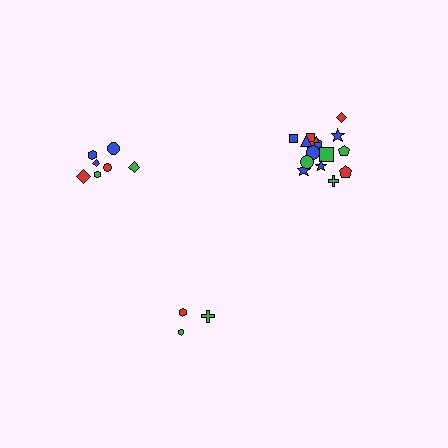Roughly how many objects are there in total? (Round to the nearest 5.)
Roughly 30 objects in total.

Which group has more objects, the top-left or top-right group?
The top-right group.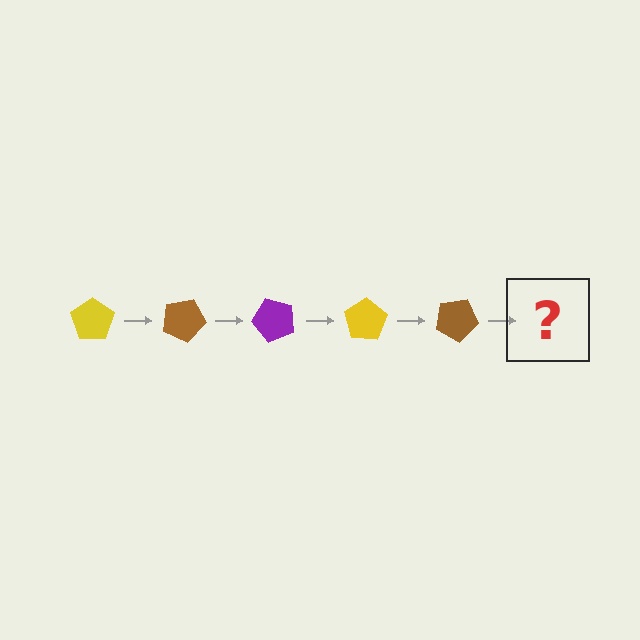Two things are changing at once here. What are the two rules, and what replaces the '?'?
The two rules are that it rotates 25 degrees each step and the color cycles through yellow, brown, and purple. The '?' should be a purple pentagon, rotated 125 degrees from the start.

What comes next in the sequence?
The next element should be a purple pentagon, rotated 125 degrees from the start.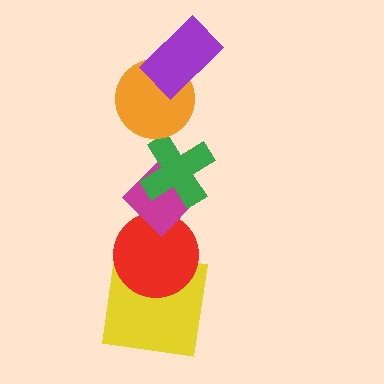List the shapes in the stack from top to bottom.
From top to bottom: the purple rectangle, the orange circle, the green cross, the magenta diamond, the red circle, the yellow square.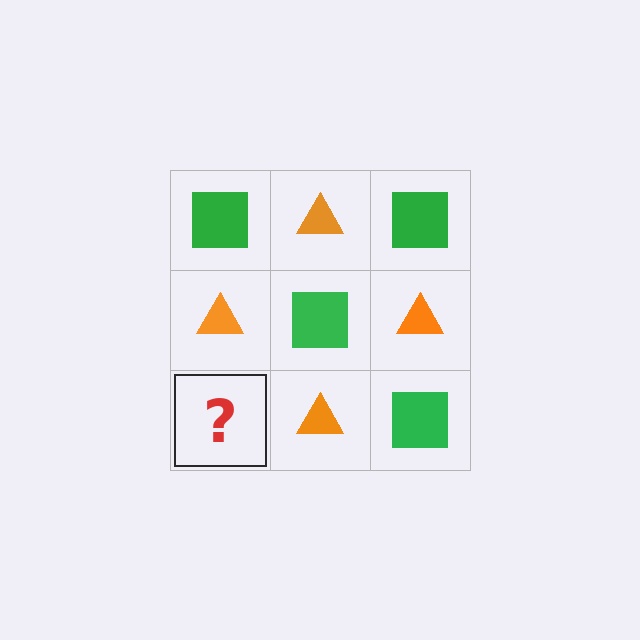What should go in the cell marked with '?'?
The missing cell should contain a green square.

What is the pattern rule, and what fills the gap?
The rule is that it alternates green square and orange triangle in a checkerboard pattern. The gap should be filled with a green square.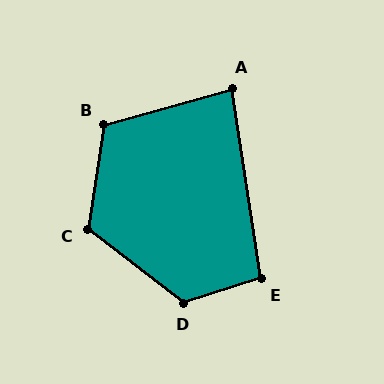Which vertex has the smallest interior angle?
A, at approximately 83 degrees.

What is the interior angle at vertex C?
Approximately 119 degrees (obtuse).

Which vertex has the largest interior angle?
D, at approximately 126 degrees.